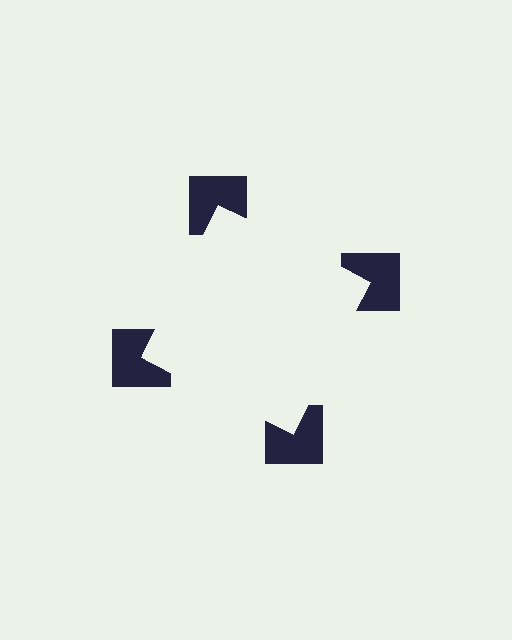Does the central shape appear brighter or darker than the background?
It typically appears slightly brighter than the background, even though no actual brightness change is drawn.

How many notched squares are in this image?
There are 4 — one at each vertex of the illusory square.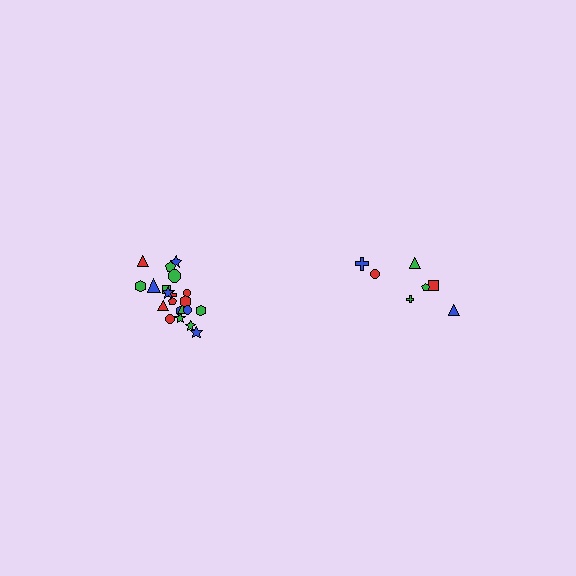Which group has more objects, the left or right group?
The left group.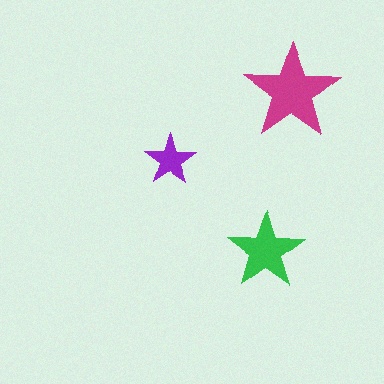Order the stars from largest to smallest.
the magenta one, the green one, the purple one.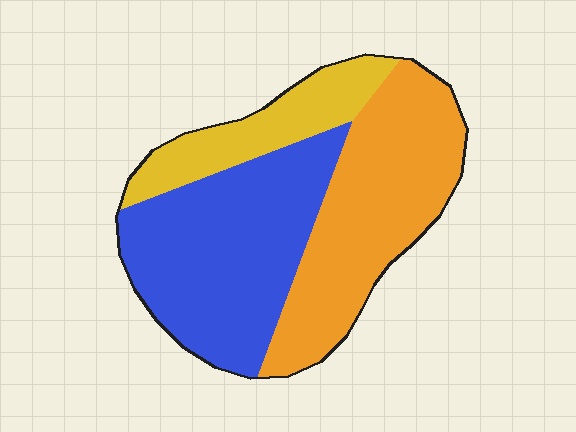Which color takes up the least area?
Yellow, at roughly 20%.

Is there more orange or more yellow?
Orange.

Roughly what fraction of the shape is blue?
Blue takes up about two fifths (2/5) of the shape.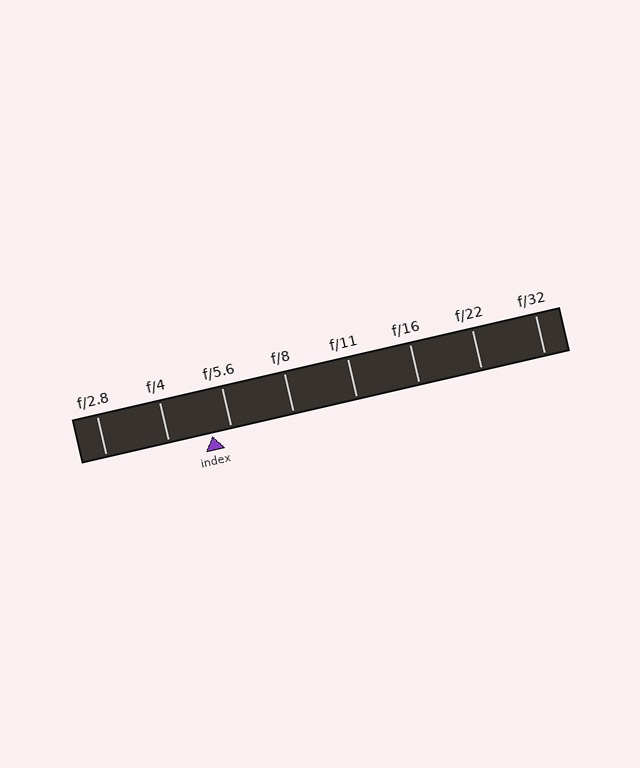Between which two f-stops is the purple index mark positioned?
The index mark is between f/4 and f/5.6.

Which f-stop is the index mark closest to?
The index mark is closest to f/5.6.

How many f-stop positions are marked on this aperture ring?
There are 8 f-stop positions marked.